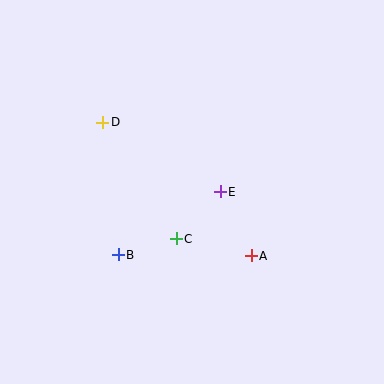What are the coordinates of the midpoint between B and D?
The midpoint between B and D is at (111, 189).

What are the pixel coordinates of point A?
Point A is at (251, 256).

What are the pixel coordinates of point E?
Point E is at (220, 192).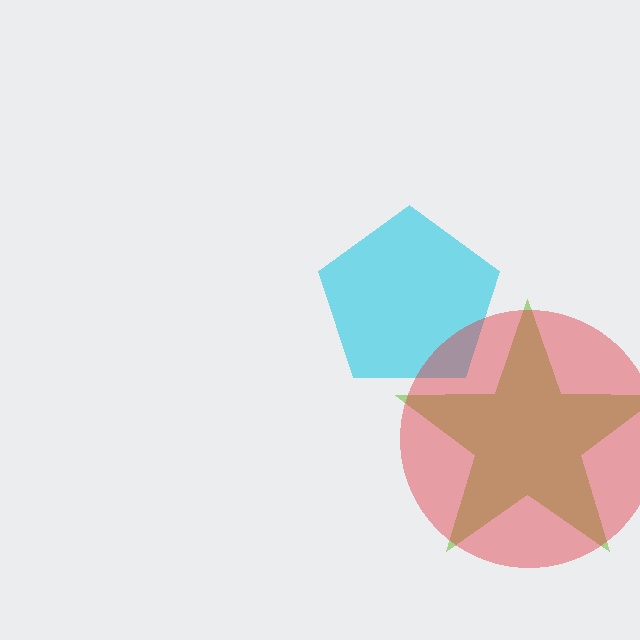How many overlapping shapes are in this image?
There are 3 overlapping shapes in the image.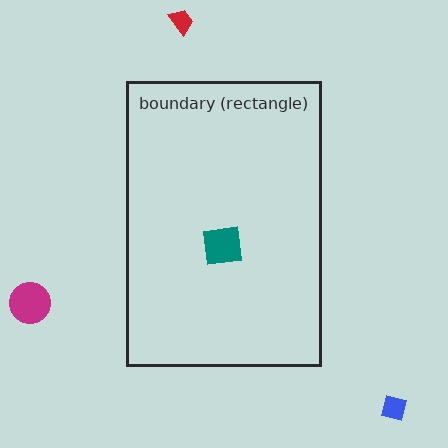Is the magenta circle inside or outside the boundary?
Outside.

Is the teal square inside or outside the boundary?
Inside.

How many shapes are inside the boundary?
1 inside, 3 outside.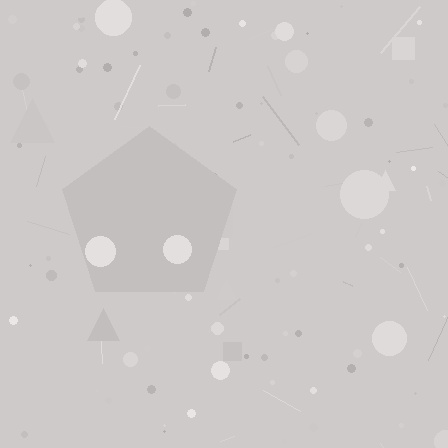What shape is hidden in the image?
A pentagon is hidden in the image.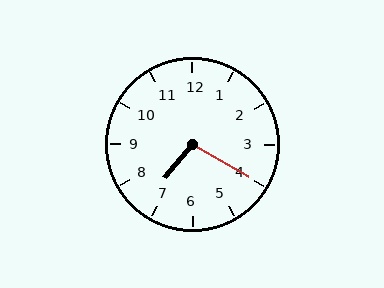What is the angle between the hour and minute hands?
Approximately 100 degrees.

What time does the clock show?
7:20.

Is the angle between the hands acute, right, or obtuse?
It is obtuse.